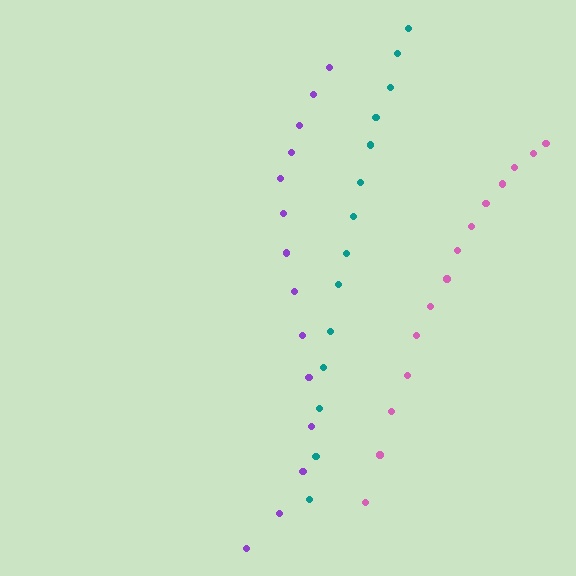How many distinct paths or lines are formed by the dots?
There are 3 distinct paths.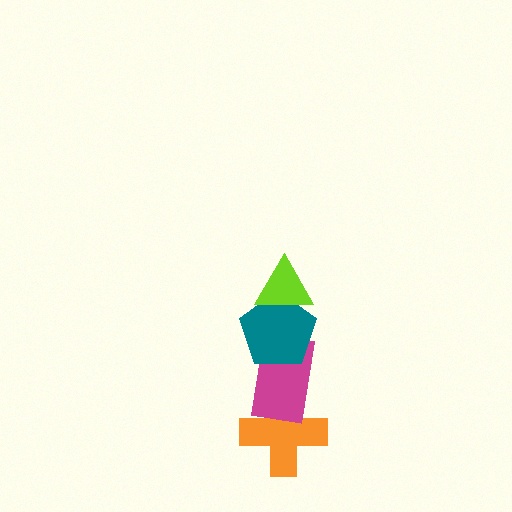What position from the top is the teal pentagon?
The teal pentagon is 2nd from the top.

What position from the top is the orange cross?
The orange cross is 4th from the top.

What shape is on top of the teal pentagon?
The lime triangle is on top of the teal pentagon.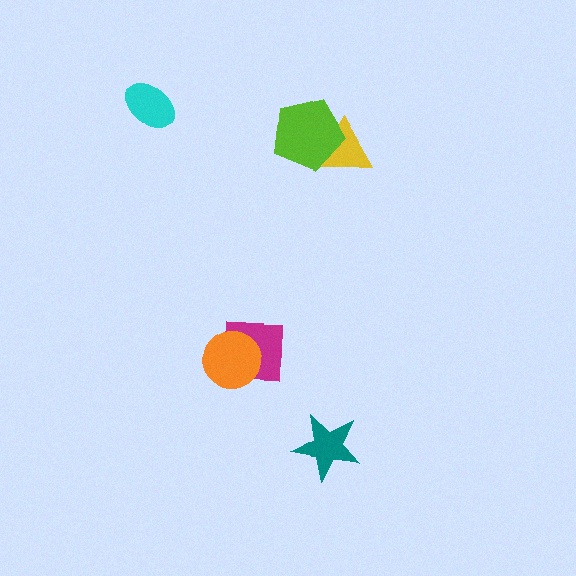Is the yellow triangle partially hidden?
Yes, it is partially covered by another shape.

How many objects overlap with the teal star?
0 objects overlap with the teal star.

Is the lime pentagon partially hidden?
No, no other shape covers it.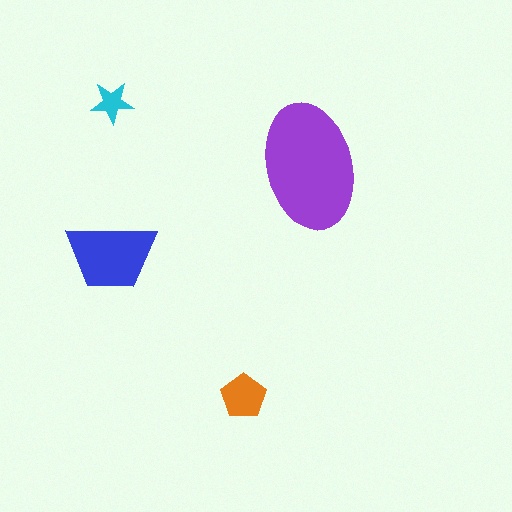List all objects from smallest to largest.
The cyan star, the orange pentagon, the blue trapezoid, the purple ellipse.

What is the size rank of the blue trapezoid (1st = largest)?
2nd.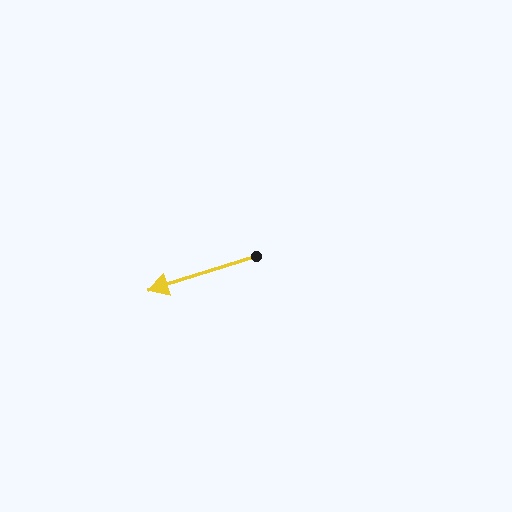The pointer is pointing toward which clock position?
Roughly 8 o'clock.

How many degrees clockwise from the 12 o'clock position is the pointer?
Approximately 252 degrees.